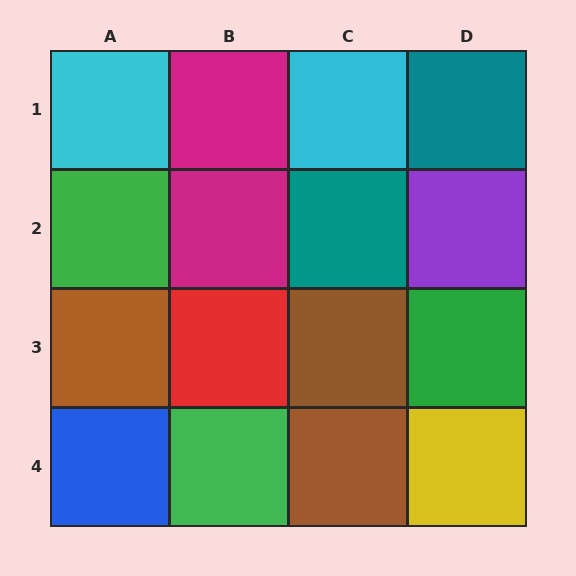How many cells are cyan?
2 cells are cyan.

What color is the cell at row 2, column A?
Green.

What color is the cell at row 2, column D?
Purple.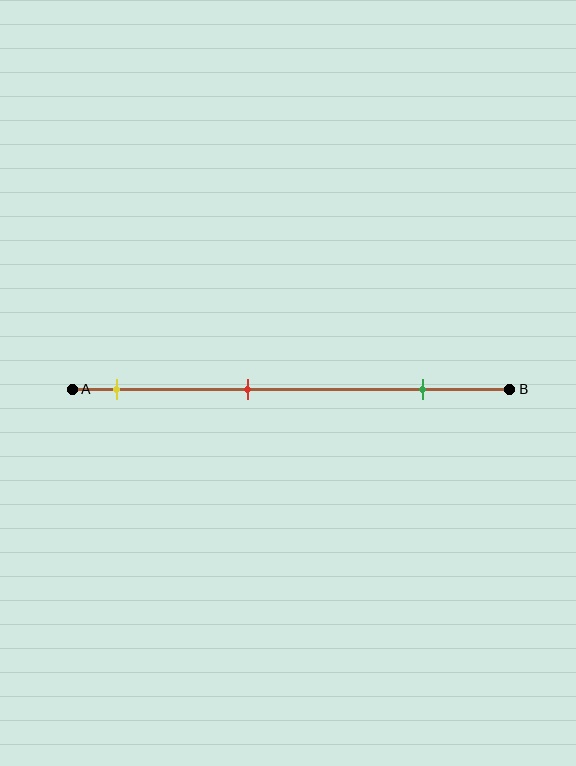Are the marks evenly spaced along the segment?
Yes, the marks are approximately evenly spaced.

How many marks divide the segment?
There are 3 marks dividing the segment.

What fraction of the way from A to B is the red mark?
The red mark is approximately 40% (0.4) of the way from A to B.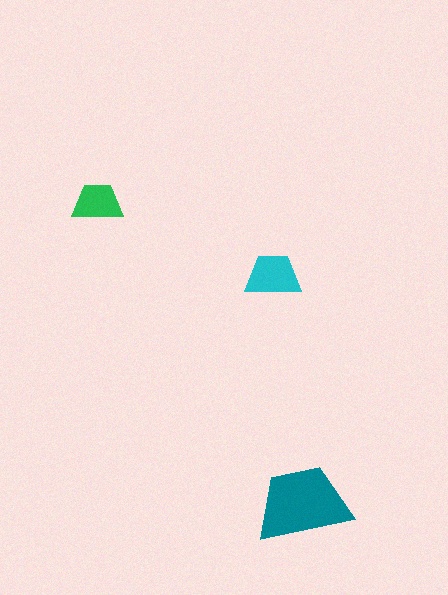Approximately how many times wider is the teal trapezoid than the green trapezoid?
About 2 times wider.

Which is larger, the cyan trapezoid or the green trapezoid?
The cyan one.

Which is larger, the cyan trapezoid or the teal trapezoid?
The teal one.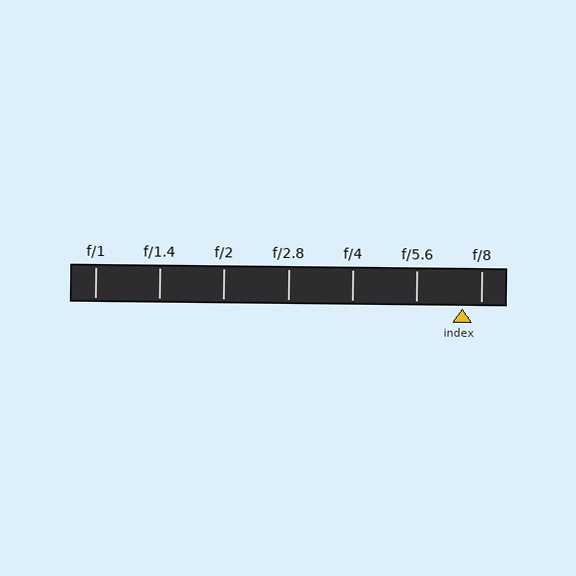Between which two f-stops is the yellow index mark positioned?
The index mark is between f/5.6 and f/8.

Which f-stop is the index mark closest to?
The index mark is closest to f/8.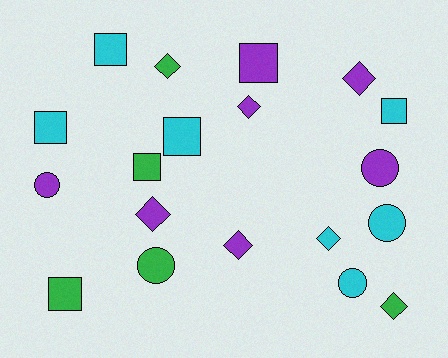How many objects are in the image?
There are 19 objects.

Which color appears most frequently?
Cyan, with 7 objects.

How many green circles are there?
There is 1 green circle.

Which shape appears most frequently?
Square, with 7 objects.